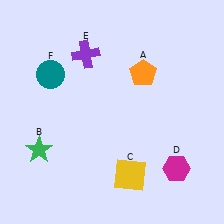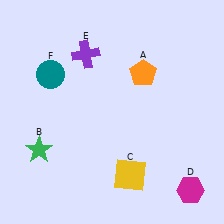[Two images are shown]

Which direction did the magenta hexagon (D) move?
The magenta hexagon (D) moved down.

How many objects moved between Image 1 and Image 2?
1 object moved between the two images.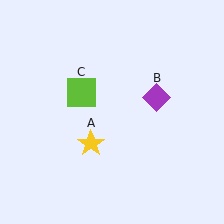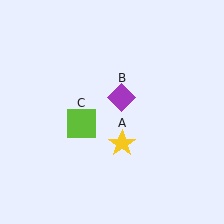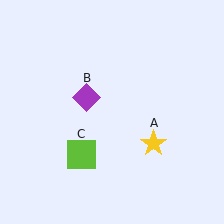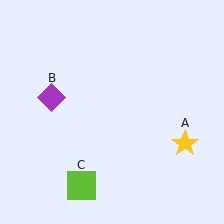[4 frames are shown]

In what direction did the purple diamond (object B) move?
The purple diamond (object B) moved left.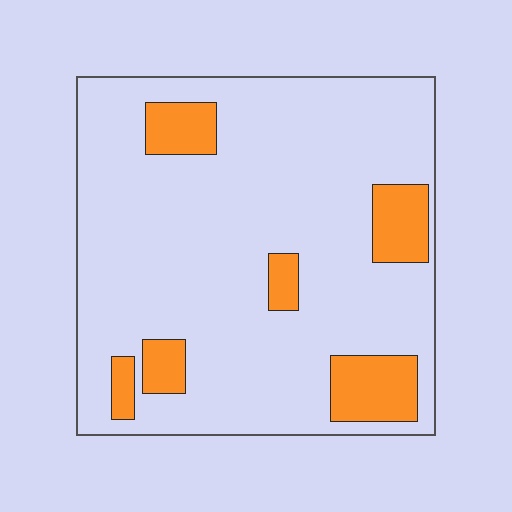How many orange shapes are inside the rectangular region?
6.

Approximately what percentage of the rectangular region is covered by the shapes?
Approximately 15%.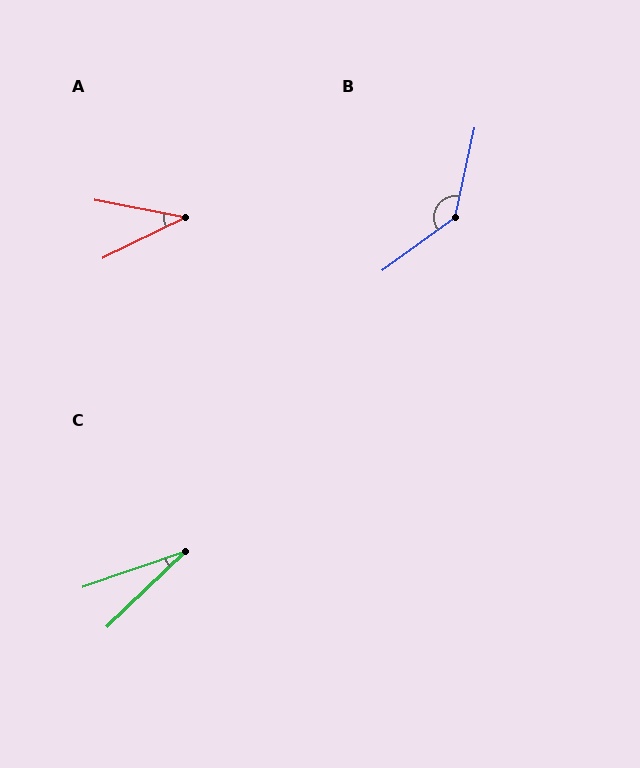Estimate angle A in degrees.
Approximately 37 degrees.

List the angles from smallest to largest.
C (25°), A (37°), B (138°).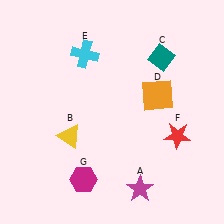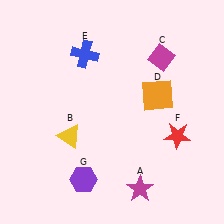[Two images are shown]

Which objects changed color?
C changed from teal to magenta. E changed from cyan to blue. G changed from magenta to purple.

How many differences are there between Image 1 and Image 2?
There are 3 differences between the two images.